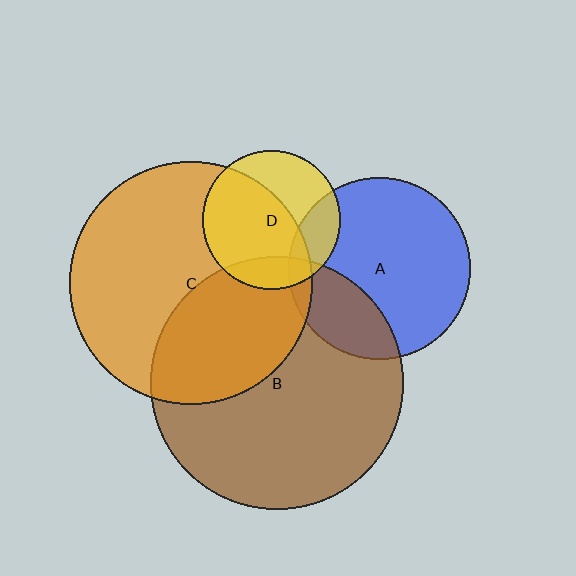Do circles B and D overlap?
Yes.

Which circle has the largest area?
Circle B (brown).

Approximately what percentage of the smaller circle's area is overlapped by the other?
Approximately 15%.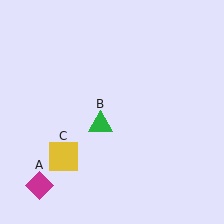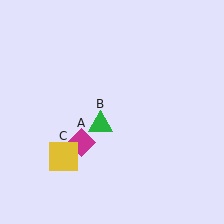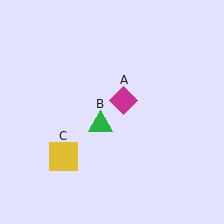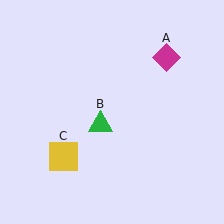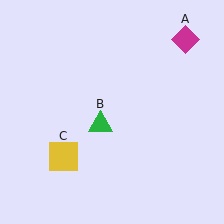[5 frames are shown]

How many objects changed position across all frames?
1 object changed position: magenta diamond (object A).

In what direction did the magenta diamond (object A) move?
The magenta diamond (object A) moved up and to the right.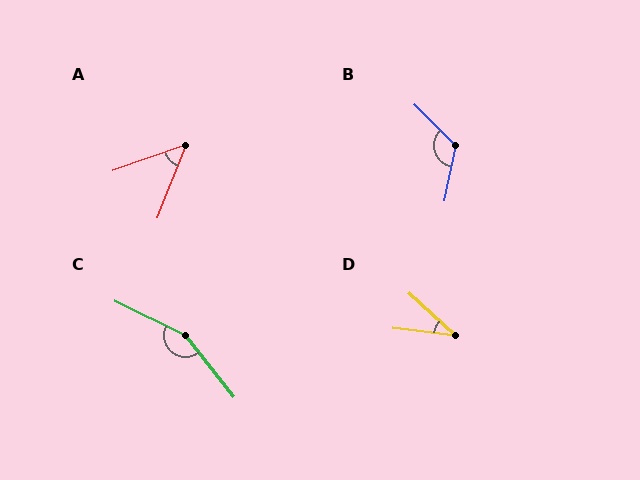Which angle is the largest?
C, at approximately 154 degrees.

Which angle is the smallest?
D, at approximately 35 degrees.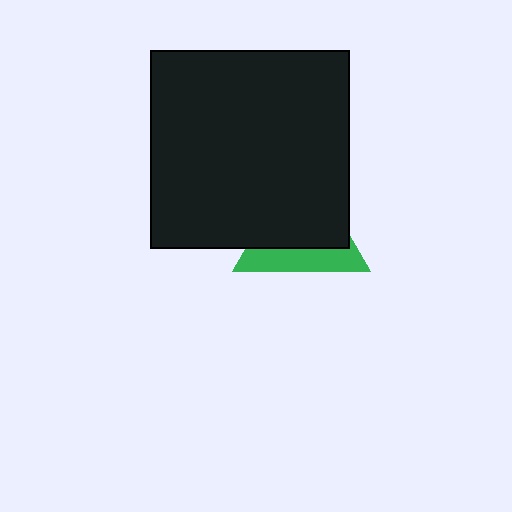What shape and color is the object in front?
The object in front is a black square.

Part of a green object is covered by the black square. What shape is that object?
It is a triangle.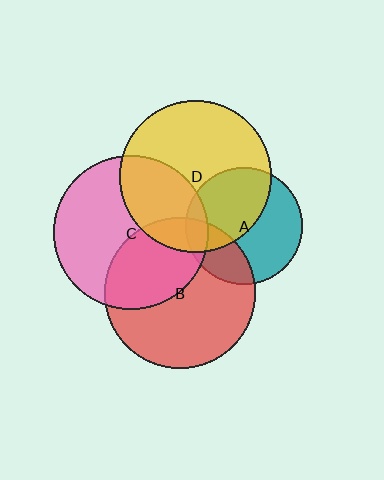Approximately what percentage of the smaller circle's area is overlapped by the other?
Approximately 40%.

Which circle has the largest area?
Circle C (pink).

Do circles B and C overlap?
Yes.